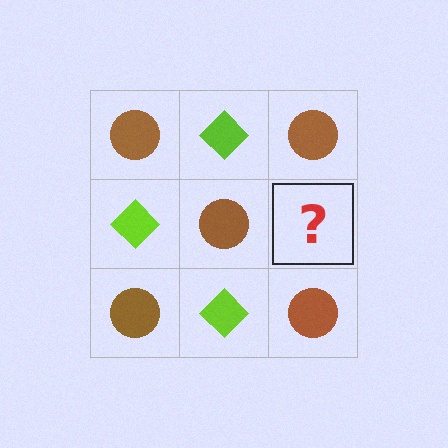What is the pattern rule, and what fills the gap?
The rule is that it alternates brown circle and lime diamond in a checkerboard pattern. The gap should be filled with a lime diamond.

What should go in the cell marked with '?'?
The missing cell should contain a lime diamond.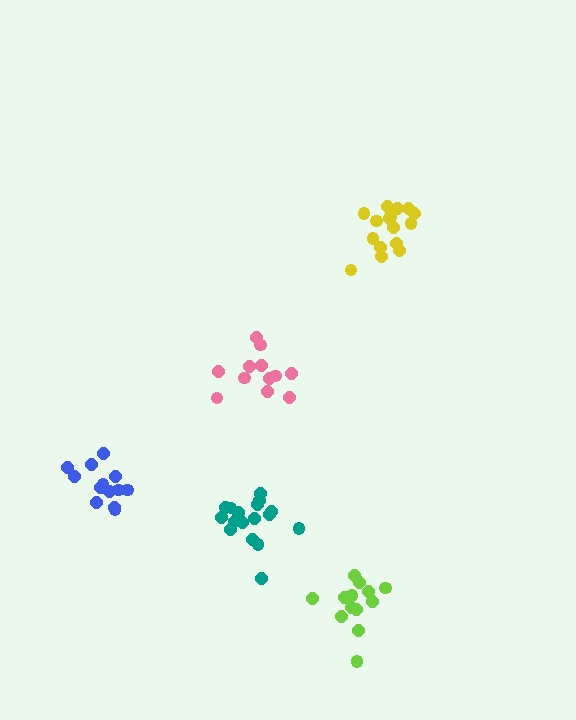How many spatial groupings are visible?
There are 5 spatial groupings.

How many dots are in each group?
Group 1: 13 dots, Group 2: 12 dots, Group 3: 17 dots, Group 4: 16 dots, Group 5: 13 dots (71 total).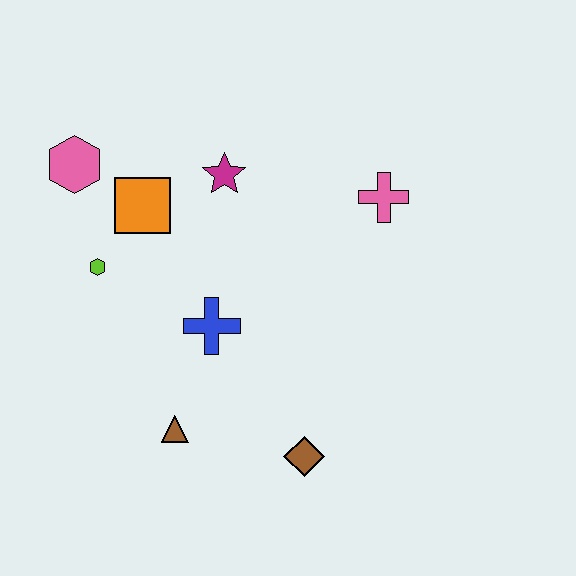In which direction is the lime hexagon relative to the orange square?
The lime hexagon is below the orange square.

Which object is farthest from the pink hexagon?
The brown diamond is farthest from the pink hexagon.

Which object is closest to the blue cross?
The brown triangle is closest to the blue cross.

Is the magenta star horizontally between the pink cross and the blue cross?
Yes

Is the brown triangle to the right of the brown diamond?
No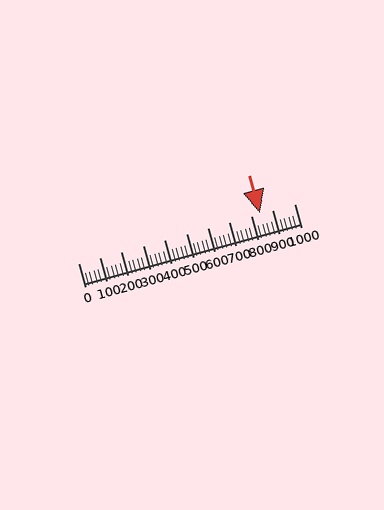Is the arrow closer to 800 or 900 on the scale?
The arrow is closer to 800.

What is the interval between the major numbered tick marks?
The major tick marks are spaced 100 units apart.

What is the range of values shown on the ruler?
The ruler shows values from 0 to 1000.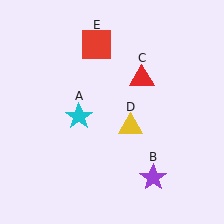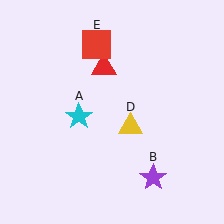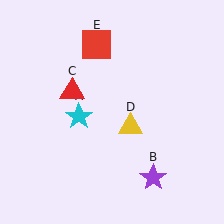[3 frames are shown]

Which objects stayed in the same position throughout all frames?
Cyan star (object A) and purple star (object B) and yellow triangle (object D) and red square (object E) remained stationary.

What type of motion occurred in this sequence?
The red triangle (object C) rotated counterclockwise around the center of the scene.